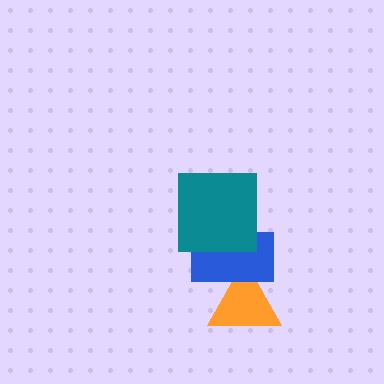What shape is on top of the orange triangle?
The blue rectangle is on top of the orange triangle.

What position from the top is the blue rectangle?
The blue rectangle is 2nd from the top.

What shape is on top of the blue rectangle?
The teal square is on top of the blue rectangle.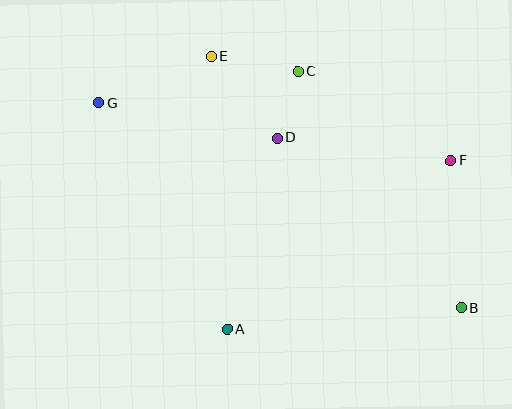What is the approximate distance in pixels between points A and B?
The distance between A and B is approximately 235 pixels.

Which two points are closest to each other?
Points C and D are closest to each other.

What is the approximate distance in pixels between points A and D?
The distance between A and D is approximately 198 pixels.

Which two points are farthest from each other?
Points B and G are farthest from each other.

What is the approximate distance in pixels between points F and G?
The distance between F and G is approximately 357 pixels.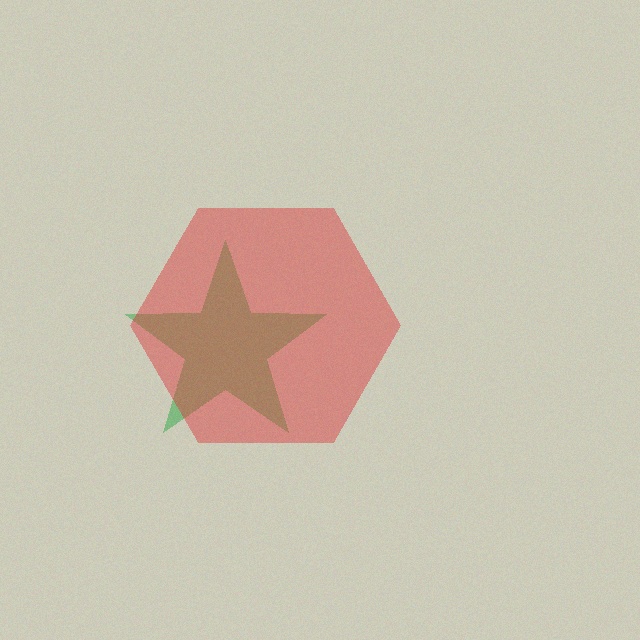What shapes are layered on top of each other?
The layered shapes are: a green star, a red hexagon.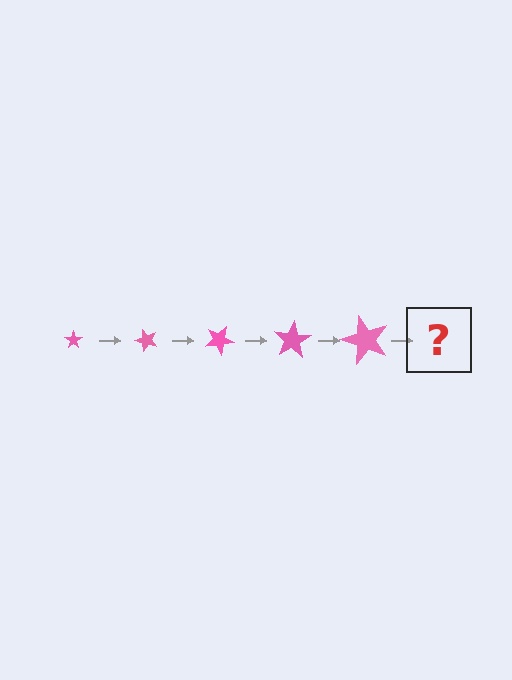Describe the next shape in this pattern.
It should be a star, larger than the previous one and rotated 250 degrees from the start.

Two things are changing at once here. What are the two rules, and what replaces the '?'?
The two rules are that the star grows larger each step and it rotates 50 degrees each step. The '?' should be a star, larger than the previous one and rotated 250 degrees from the start.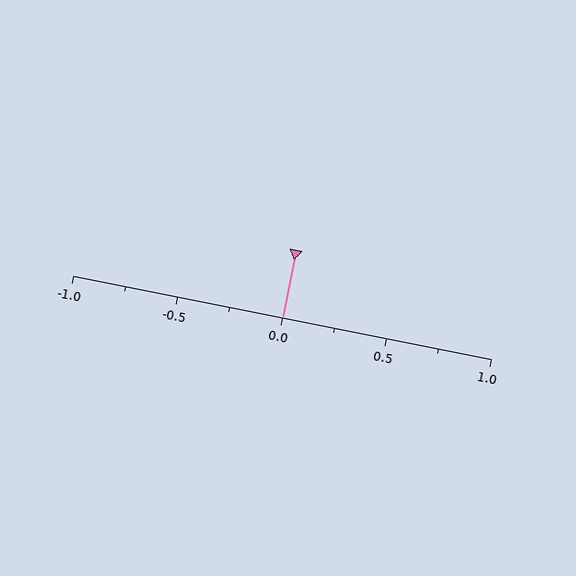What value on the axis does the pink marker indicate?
The marker indicates approximately 0.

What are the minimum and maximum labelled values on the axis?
The axis runs from -1.0 to 1.0.